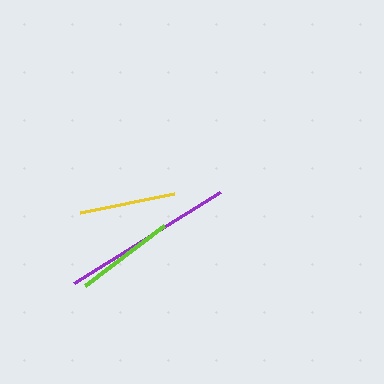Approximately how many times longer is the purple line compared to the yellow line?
The purple line is approximately 1.8 times the length of the yellow line.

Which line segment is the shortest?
The yellow line is the shortest at approximately 96 pixels.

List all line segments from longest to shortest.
From longest to shortest: purple, lime, yellow.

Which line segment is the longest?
The purple line is the longest at approximately 172 pixels.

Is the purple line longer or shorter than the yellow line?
The purple line is longer than the yellow line.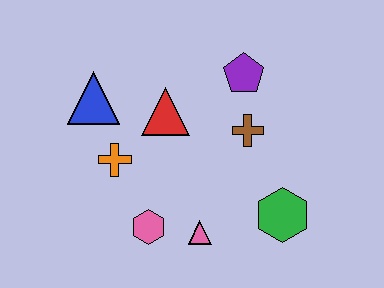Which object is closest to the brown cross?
The purple pentagon is closest to the brown cross.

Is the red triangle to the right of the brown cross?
No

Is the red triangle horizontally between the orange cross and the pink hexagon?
No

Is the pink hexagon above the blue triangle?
No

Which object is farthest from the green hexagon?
The blue triangle is farthest from the green hexagon.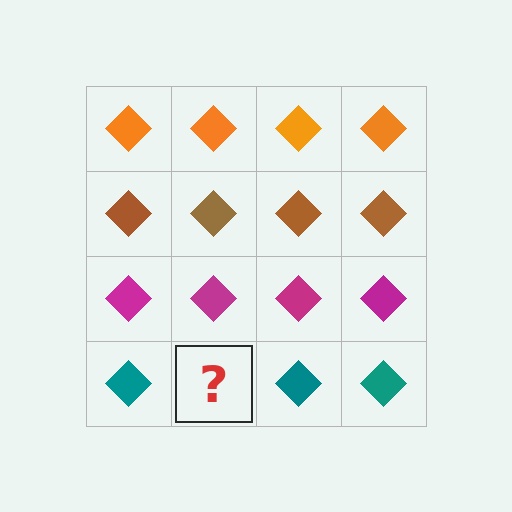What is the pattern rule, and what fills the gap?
The rule is that each row has a consistent color. The gap should be filled with a teal diamond.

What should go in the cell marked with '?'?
The missing cell should contain a teal diamond.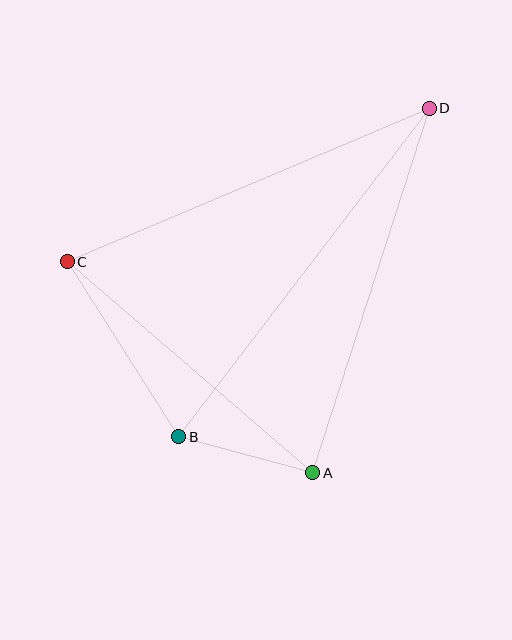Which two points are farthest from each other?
Points B and D are farthest from each other.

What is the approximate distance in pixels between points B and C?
The distance between B and C is approximately 207 pixels.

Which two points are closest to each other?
Points A and B are closest to each other.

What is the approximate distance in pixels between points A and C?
The distance between A and C is approximately 324 pixels.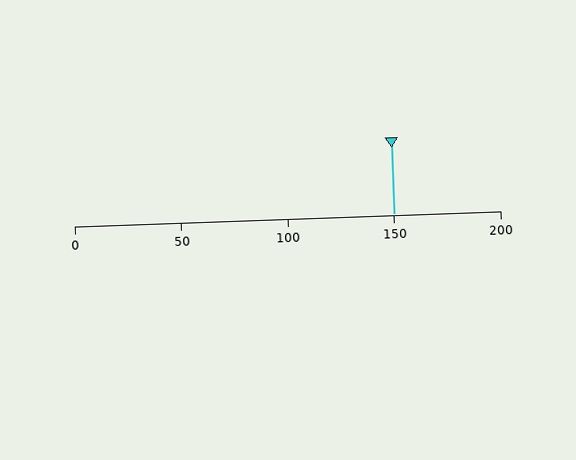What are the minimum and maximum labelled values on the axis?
The axis runs from 0 to 200.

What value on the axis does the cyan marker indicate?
The marker indicates approximately 150.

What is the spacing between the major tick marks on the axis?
The major ticks are spaced 50 apart.